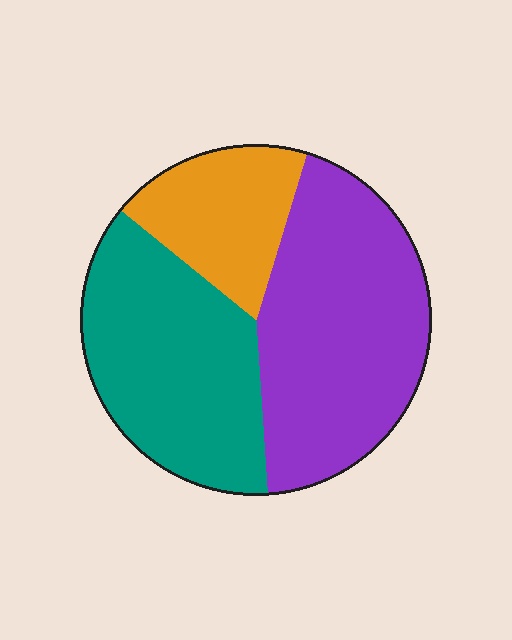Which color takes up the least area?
Orange, at roughly 20%.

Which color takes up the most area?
Purple, at roughly 45%.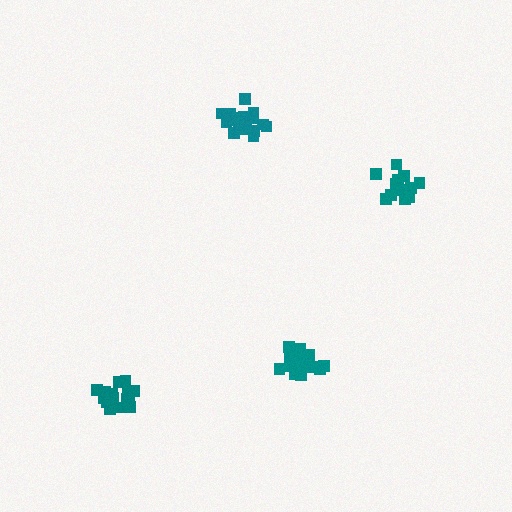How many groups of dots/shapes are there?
There are 4 groups.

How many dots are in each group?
Group 1: 17 dots, Group 2: 17 dots, Group 3: 18 dots, Group 4: 15 dots (67 total).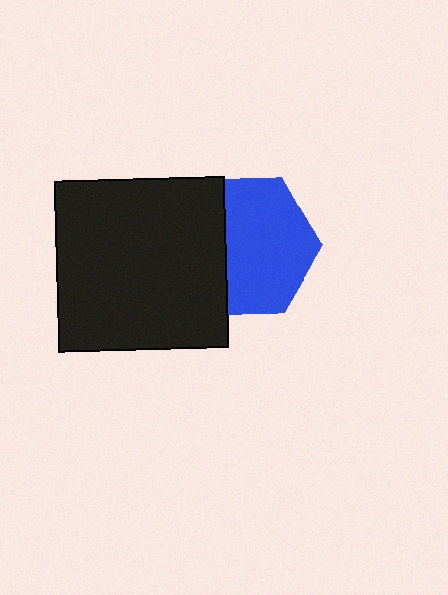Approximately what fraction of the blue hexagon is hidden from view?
Roughly 35% of the blue hexagon is hidden behind the black square.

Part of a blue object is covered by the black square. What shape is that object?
It is a hexagon.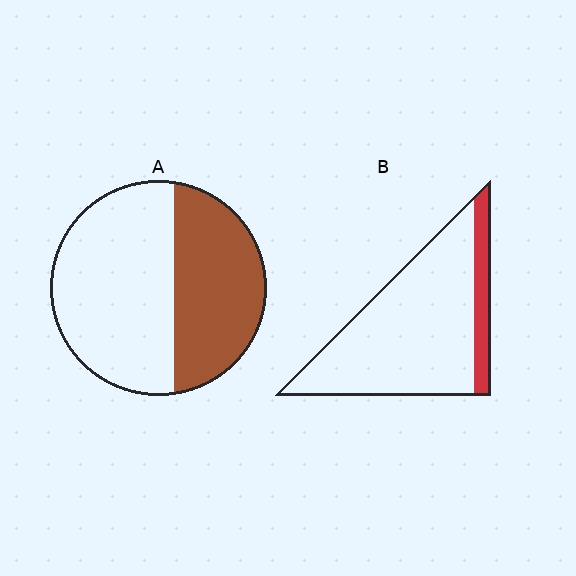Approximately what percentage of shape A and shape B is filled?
A is approximately 40% and B is approximately 15%.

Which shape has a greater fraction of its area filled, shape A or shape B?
Shape A.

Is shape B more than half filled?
No.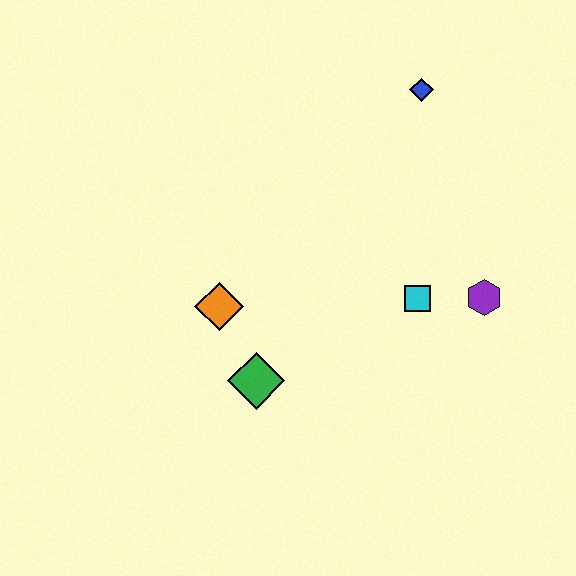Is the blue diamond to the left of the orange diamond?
No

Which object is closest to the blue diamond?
The cyan square is closest to the blue diamond.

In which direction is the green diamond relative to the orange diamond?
The green diamond is below the orange diamond.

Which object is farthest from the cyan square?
The blue diamond is farthest from the cyan square.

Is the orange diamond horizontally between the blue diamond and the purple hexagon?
No